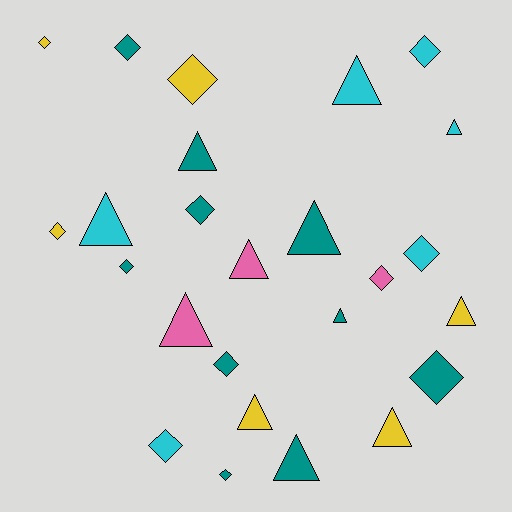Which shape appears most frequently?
Diamond, with 13 objects.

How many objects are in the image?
There are 25 objects.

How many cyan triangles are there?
There are 3 cyan triangles.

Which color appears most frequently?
Teal, with 10 objects.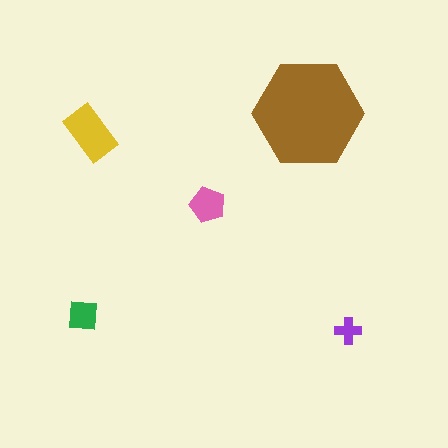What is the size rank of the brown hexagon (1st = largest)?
1st.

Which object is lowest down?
The purple cross is bottommost.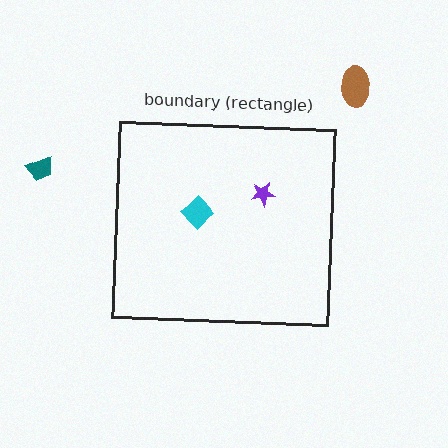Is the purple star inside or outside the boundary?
Inside.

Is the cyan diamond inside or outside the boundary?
Inside.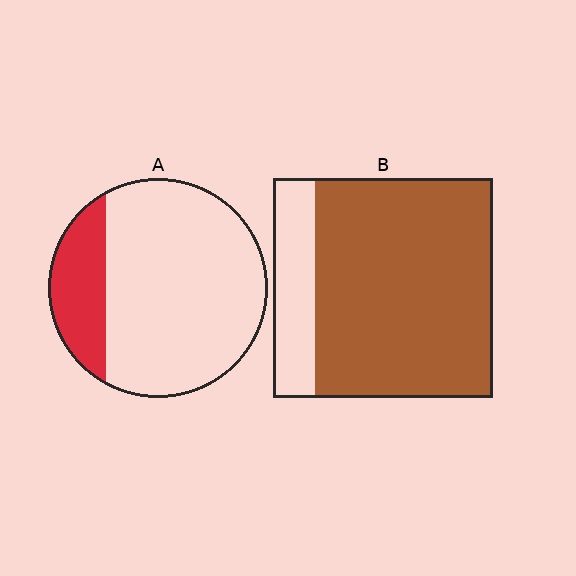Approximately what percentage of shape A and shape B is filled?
A is approximately 20% and B is approximately 80%.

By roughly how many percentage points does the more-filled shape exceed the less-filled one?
By roughly 60 percentage points (B over A).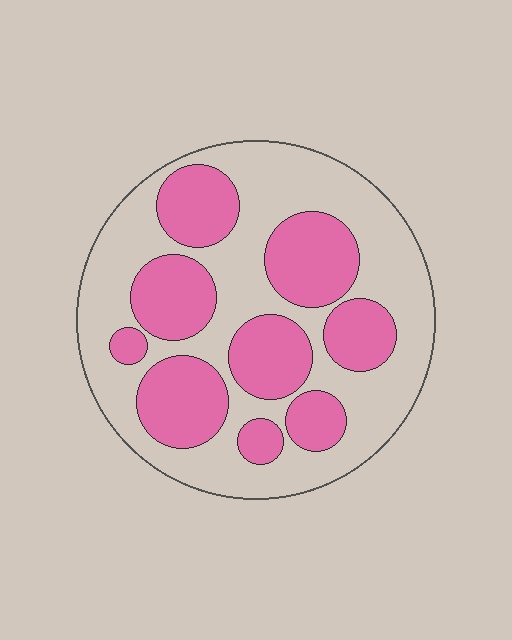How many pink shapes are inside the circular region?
9.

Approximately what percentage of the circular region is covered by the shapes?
Approximately 40%.